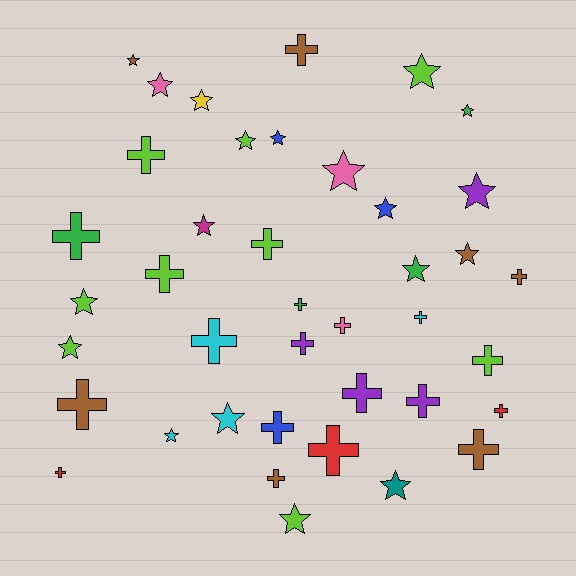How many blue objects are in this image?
There are 3 blue objects.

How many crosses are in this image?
There are 21 crosses.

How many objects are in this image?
There are 40 objects.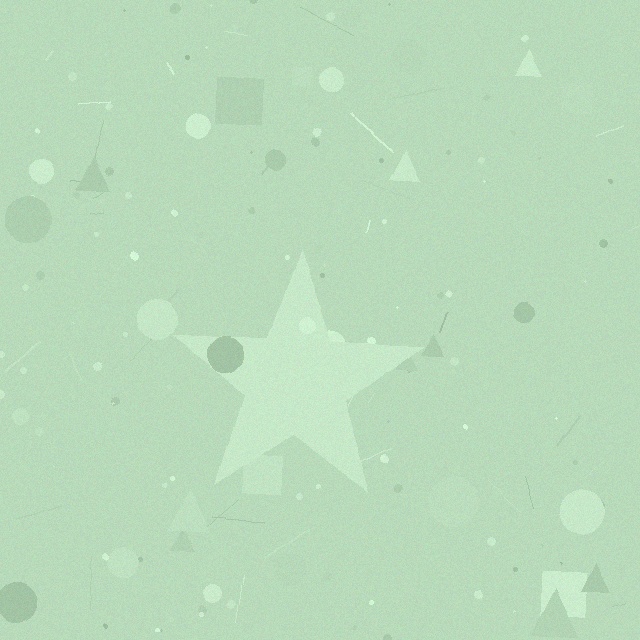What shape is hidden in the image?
A star is hidden in the image.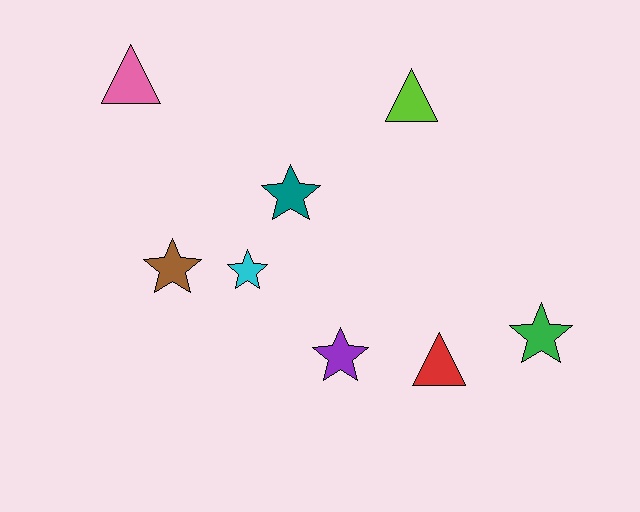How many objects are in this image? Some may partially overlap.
There are 8 objects.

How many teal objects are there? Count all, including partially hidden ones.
There is 1 teal object.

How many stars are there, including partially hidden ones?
There are 5 stars.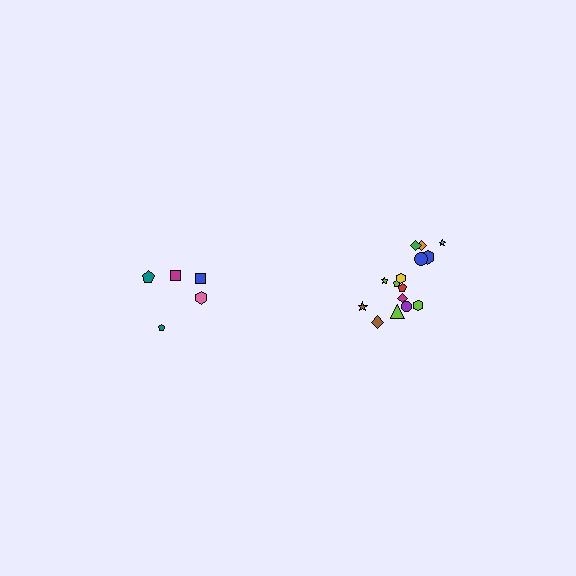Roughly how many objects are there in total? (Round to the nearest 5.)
Roughly 20 objects in total.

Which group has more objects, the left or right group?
The right group.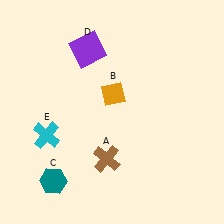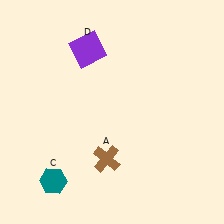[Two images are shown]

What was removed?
The orange diamond (B), the cyan cross (E) were removed in Image 2.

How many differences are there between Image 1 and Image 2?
There are 2 differences between the two images.